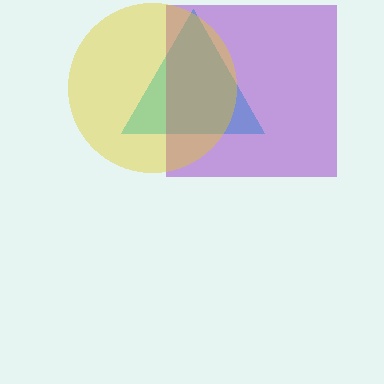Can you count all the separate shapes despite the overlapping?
Yes, there are 3 separate shapes.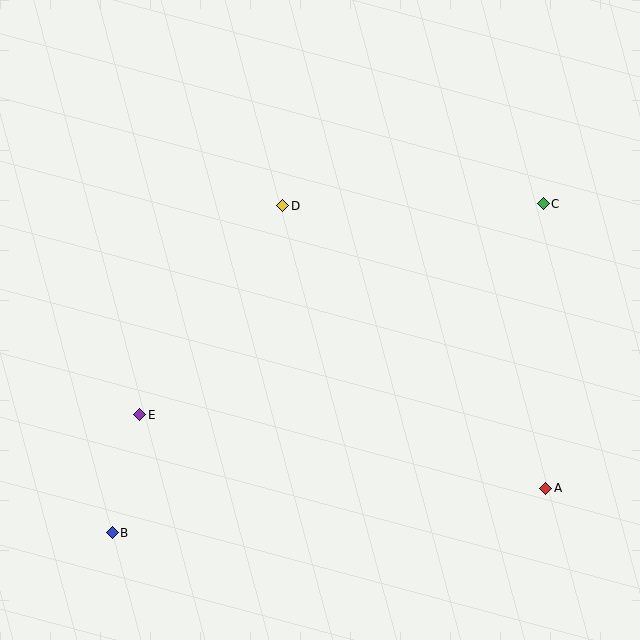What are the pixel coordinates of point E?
Point E is at (140, 415).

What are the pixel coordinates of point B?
Point B is at (112, 533).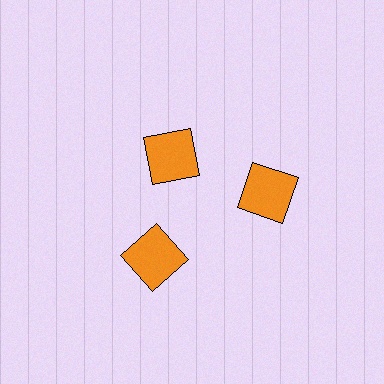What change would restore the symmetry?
The symmetry would be restored by moving it outward, back onto the ring so that all 3 squares sit at equal angles and equal distance from the center.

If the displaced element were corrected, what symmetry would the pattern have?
It would have 3-fold rotational symmetry — the pattern would map onto itself every 120 degrees.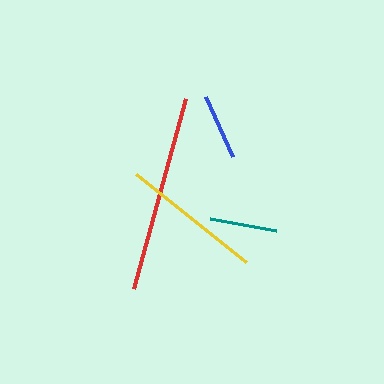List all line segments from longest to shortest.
From longest to shortest: red, yellow, teal, blue.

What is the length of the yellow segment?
The yellow segment is approximately 141 pixels long.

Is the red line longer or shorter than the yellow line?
The red line is longer than the yellow line.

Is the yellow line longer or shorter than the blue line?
The yellow line is longer than the blue line.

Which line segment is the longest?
The red line is the longest at approximately 197 pixels.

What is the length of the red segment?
The red segment is approximately 197 pixels long.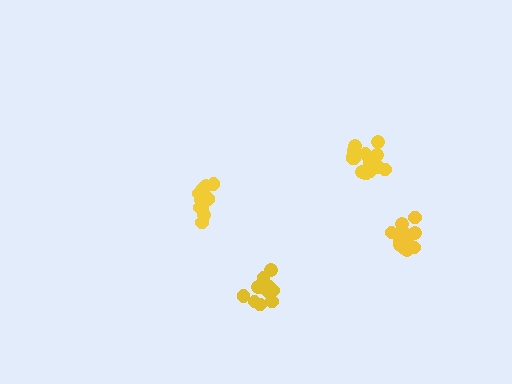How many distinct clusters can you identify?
There are 4 distinct clusters.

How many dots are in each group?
Group 1: 11 dots, Group 2: 14 dots, Group 3: 14 dots, Group 4: 12 dots (51 total).